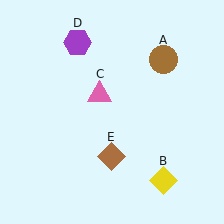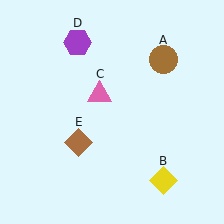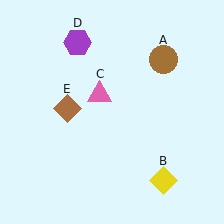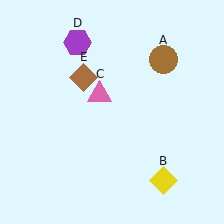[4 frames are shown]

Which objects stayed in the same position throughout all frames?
Brown circle (object A) and yellow diamond (object B) and pink triangle (object C) and purple hexagon (object D) remained stationary.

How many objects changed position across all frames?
1 object changed position: brown diamond (object E).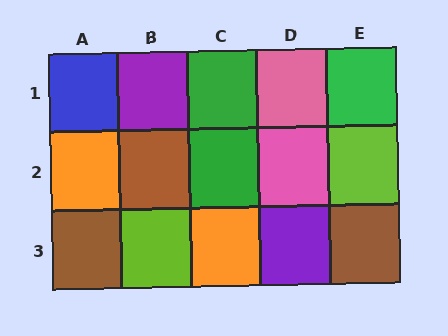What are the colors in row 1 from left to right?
Blue, purple, green, pink, green.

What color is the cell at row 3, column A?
Brown.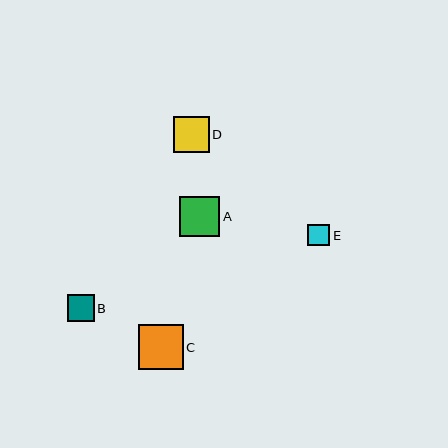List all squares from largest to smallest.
From largest to smallest: C, A, D, B, E.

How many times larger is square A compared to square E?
Square A is approximately 1.9 times the size of square E.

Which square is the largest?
Square C is the largest with a size of approximately 45 pixels.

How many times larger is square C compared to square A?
Square C is approximately 1.1 times the size of square A.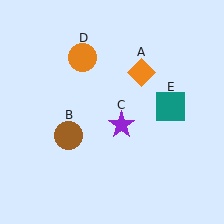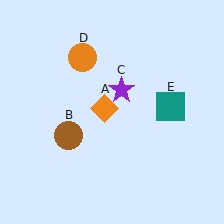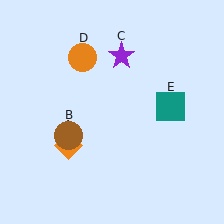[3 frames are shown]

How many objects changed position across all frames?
2 objects changed position: orange diamond (object A), purple star (object C).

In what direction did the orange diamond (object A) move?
The orange diamond (object A) moved down and to the left.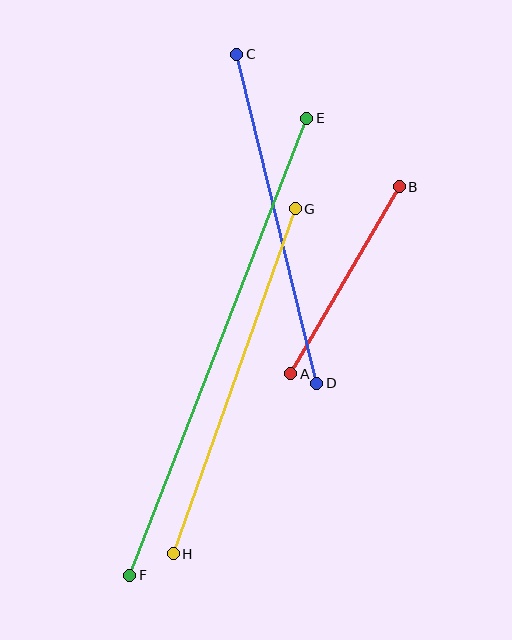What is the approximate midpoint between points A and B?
The midpoint is at approximately (345, 280) pixels.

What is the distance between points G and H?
The distance is approximately 366 pixels.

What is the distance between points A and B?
The distance is approximately 216 pixels.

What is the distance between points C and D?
The distance is approximately 339 pixels.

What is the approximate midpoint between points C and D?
The midpoint is at approximately (277, 219) pixels.